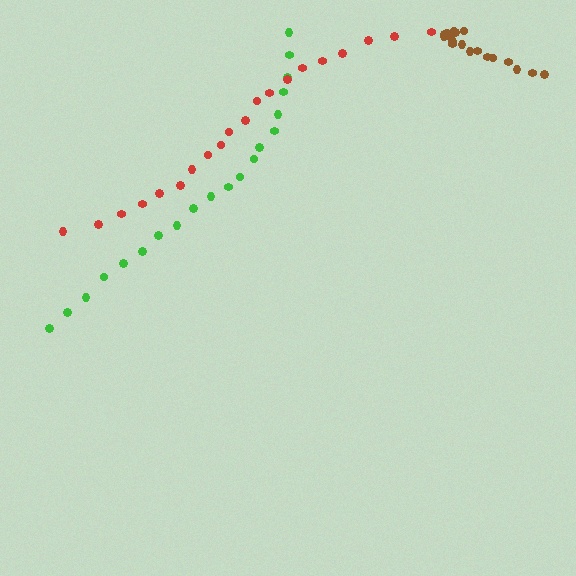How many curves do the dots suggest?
There are 3 distinct paths.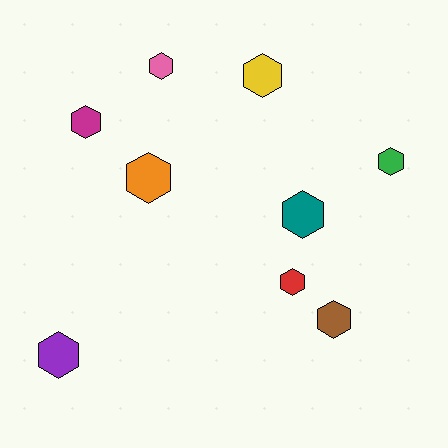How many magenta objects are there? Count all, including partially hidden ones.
There is 1 magenta object.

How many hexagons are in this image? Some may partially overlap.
There are 9 hexagons.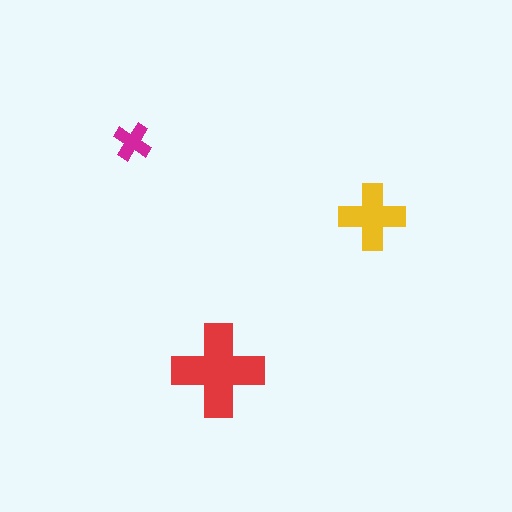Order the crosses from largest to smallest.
the red one, the yellow one, the magenta one.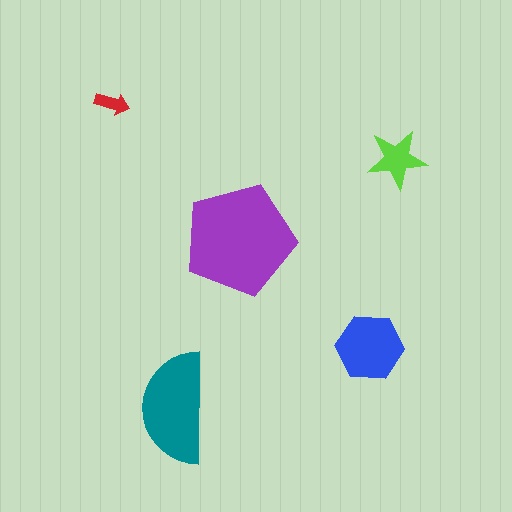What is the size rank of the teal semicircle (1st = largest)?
2nd.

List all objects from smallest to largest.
The red arrow, the lime star, the blue hexagon, the teal semicircle, the purple pentagon.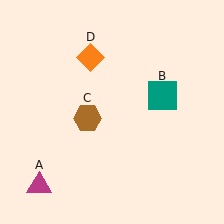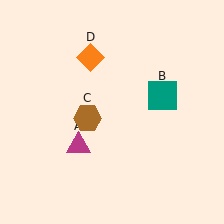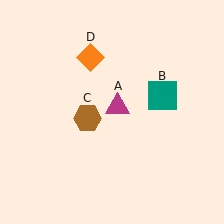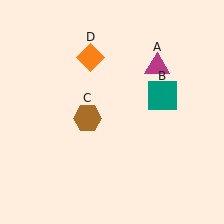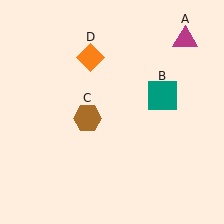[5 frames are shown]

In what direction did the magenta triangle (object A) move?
The magenta triangle (object A) moved up and to the right.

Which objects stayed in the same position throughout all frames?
Teal square (object B) and brown hexagon (object C) and orange diamond (object D) remained stationary.